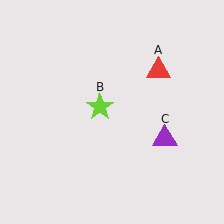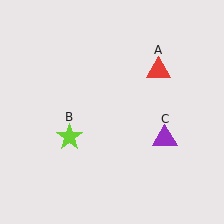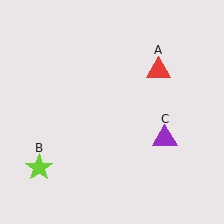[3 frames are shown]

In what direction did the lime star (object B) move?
The lime star (object B) moved down and to the left.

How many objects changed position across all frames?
1 object changed position: lime star (object B).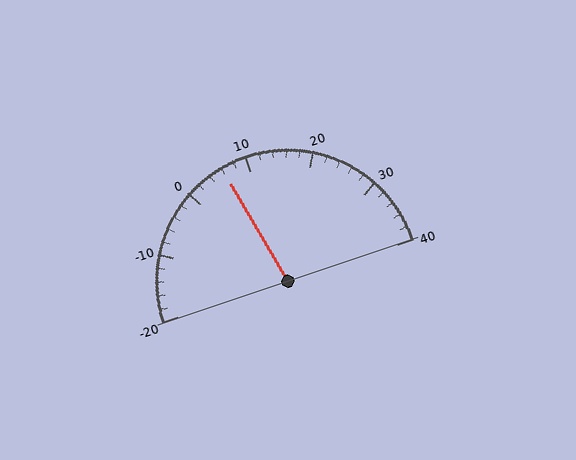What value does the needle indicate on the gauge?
The needle indicates approximately 6.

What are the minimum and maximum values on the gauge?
The gauge ranges from -20 to 40.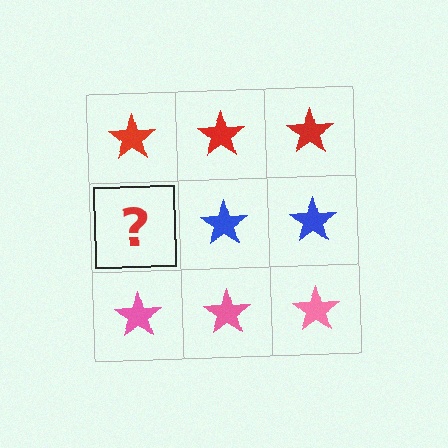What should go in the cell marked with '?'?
The missing cell should contain a blue star.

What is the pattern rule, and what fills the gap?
The rule is that each row has a consistent color. The gap should be filled with a blue star.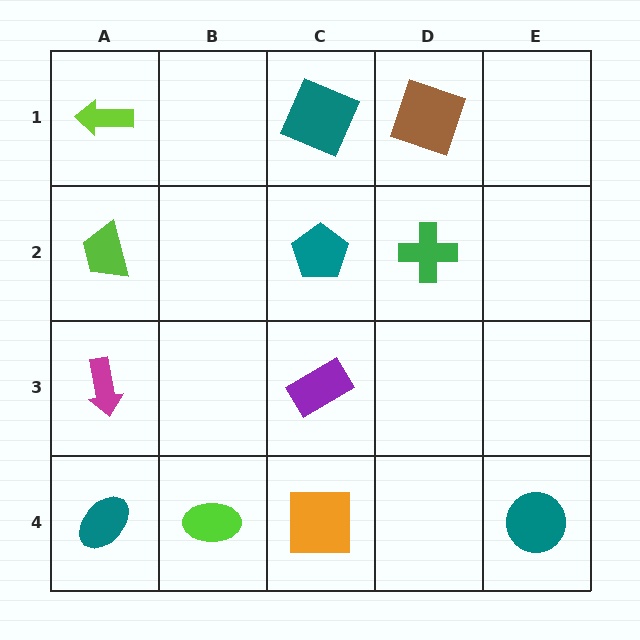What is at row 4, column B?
A lime ellipse.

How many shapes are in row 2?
3 shapes.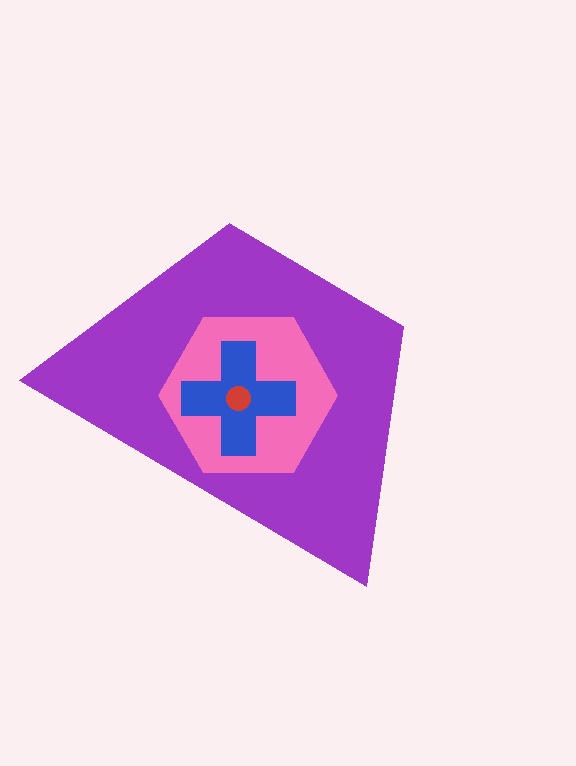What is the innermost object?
The red circle.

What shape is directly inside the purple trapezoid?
The pink hexagon.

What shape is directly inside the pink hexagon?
The blue cross.